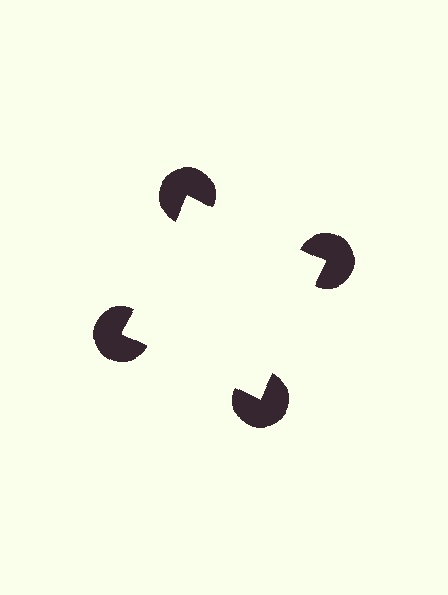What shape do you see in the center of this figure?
An illusory square — its edges are inferred from the aligned wedge cuts in the pac-man discs, not physically drawn.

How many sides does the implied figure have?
4 sides.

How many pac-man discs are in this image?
There are 4 — one at each vertex of the illusory square.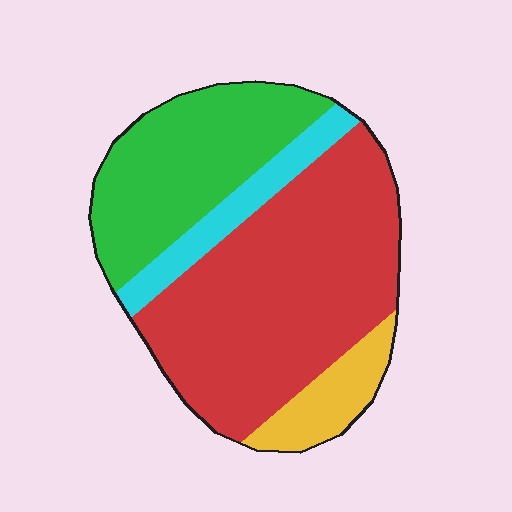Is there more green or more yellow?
Green.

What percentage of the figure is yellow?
Yellow covers about 10% of the figure.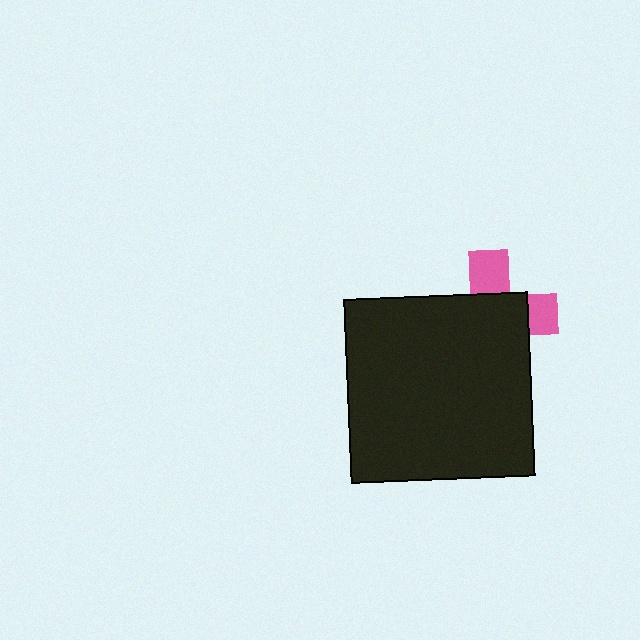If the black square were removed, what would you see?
You would see the complete pink cross.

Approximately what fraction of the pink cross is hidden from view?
Roughly 69% of the pink cross is hidden behind the black square.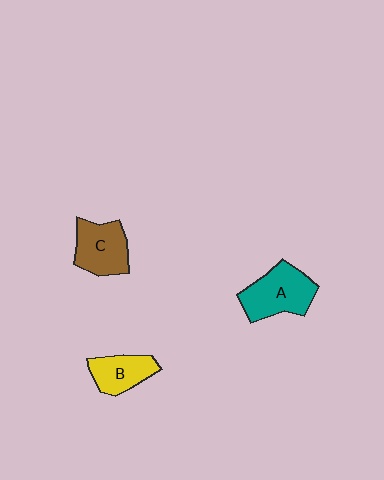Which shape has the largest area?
Shape A (teal).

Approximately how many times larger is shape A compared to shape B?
Approximately 1.5 times.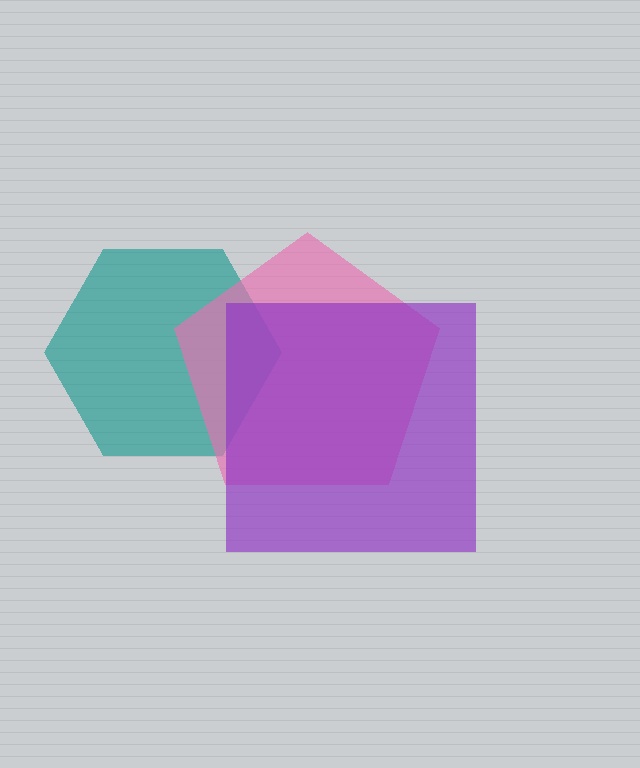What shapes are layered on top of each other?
The layered shapes are: a teal hexagon, a pink pentagon, a purple square.